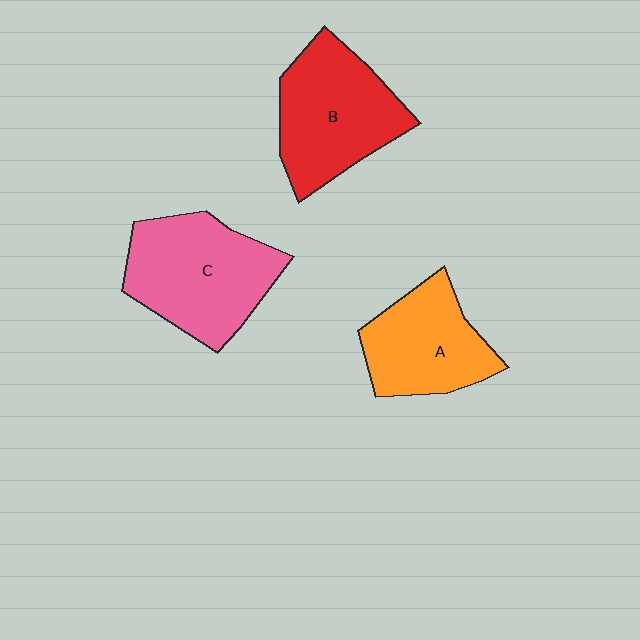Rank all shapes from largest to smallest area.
From largest to smallest: C (pink), B (red), A (orange).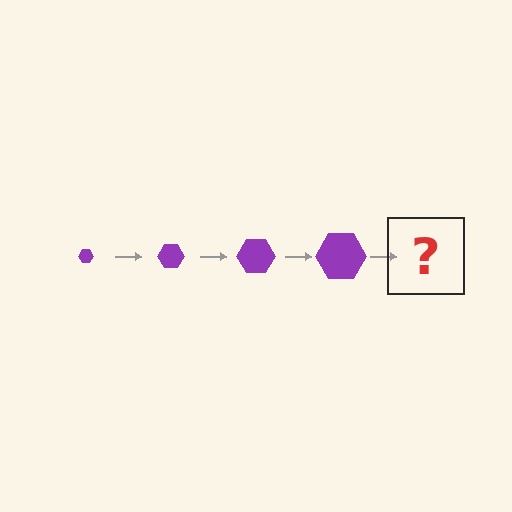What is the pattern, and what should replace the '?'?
The pattern is that the hexagon gets progressively larger each step. The '?' should be a purple hexagon, larger than the previous one.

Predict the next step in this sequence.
The next step is a purple hexagon, larger than the previous one.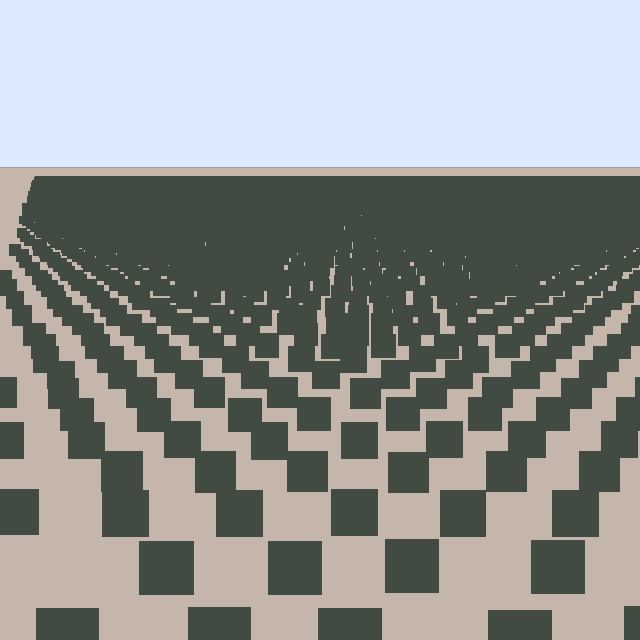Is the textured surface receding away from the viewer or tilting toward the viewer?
The surface is receding away from the viewer. Texture elements get smaller and denser toward the top.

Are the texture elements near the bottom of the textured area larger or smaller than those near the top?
Larger. Near the bottom, elements are closer to the viewer and appear at a bigger on-screen size.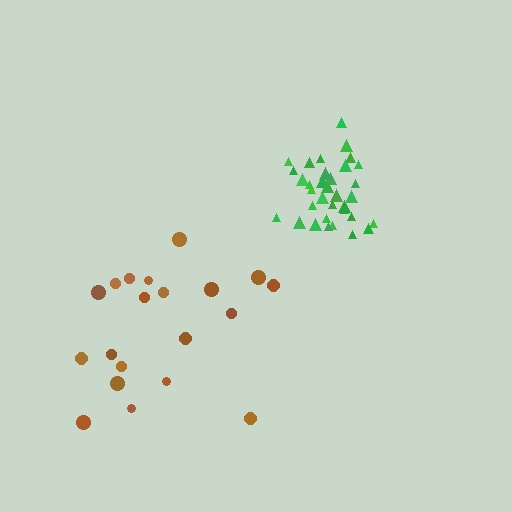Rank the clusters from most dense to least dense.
green, brown.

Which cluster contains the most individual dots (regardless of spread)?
Green (34).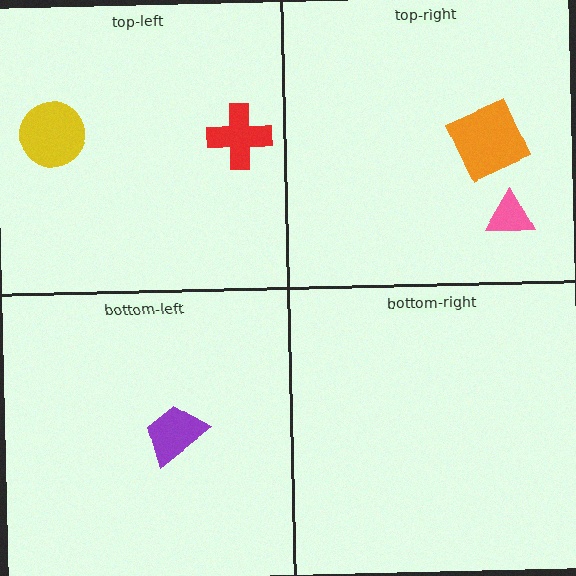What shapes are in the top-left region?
The red cross, the yellow circle.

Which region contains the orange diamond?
The top-right region.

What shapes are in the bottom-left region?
The purple trapezoid.